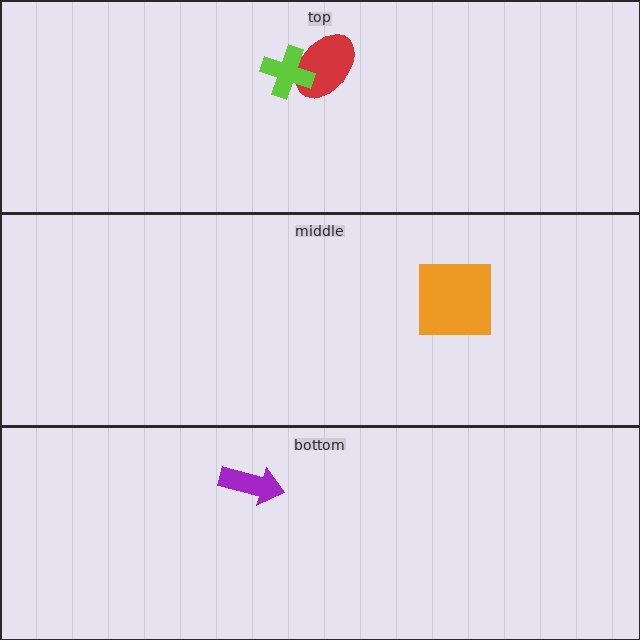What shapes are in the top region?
The red ellipse, the lime cross.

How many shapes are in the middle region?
1.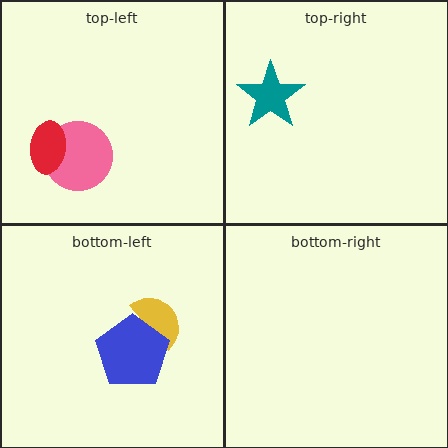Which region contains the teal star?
The top-right region.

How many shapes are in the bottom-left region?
2.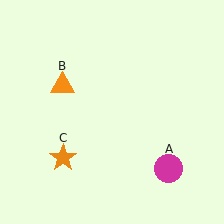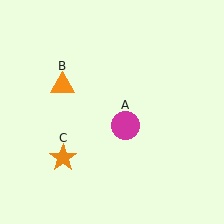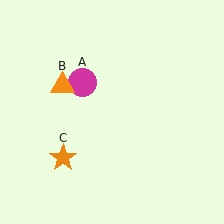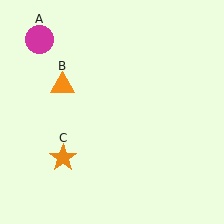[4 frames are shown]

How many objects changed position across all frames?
1 object changed position: magenta circle (object A).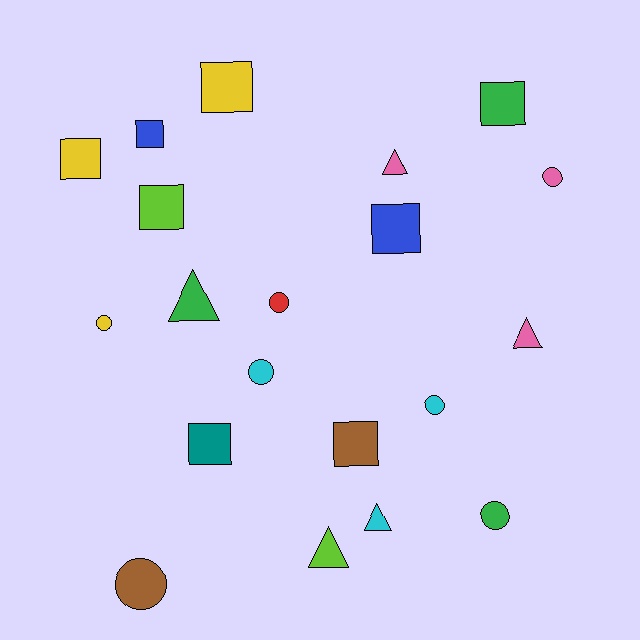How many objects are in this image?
There are 20 objects.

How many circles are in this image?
There are 7 circles.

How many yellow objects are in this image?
There are 3 yellow objects.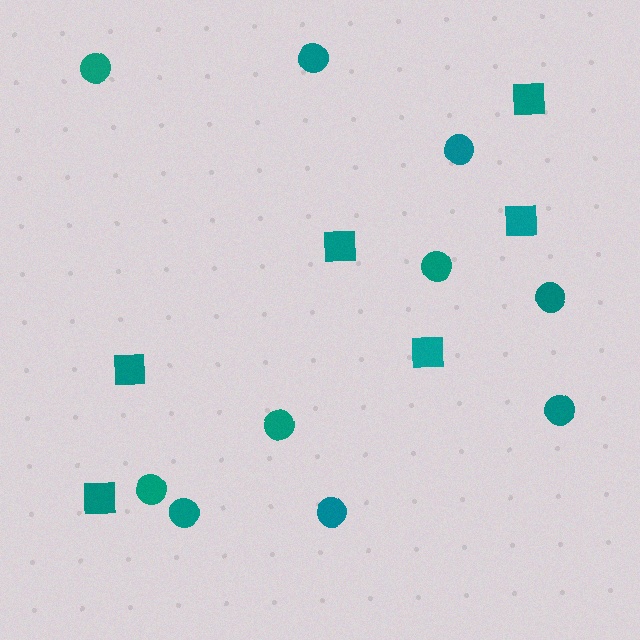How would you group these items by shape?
There are 2 groups: one group of circles (10) and one group of squares (6).